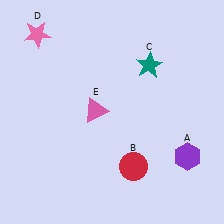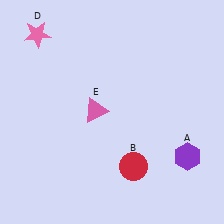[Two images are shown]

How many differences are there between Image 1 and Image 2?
There is 1 difference between the two images.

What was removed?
The teal star (C) was removed in Image 2.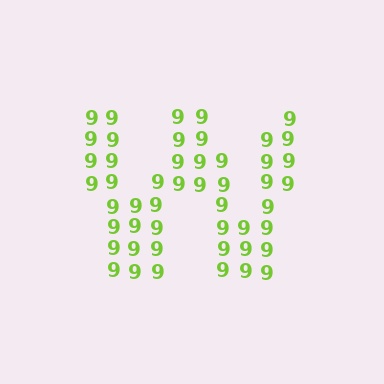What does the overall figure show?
The overall figure shows the letter W.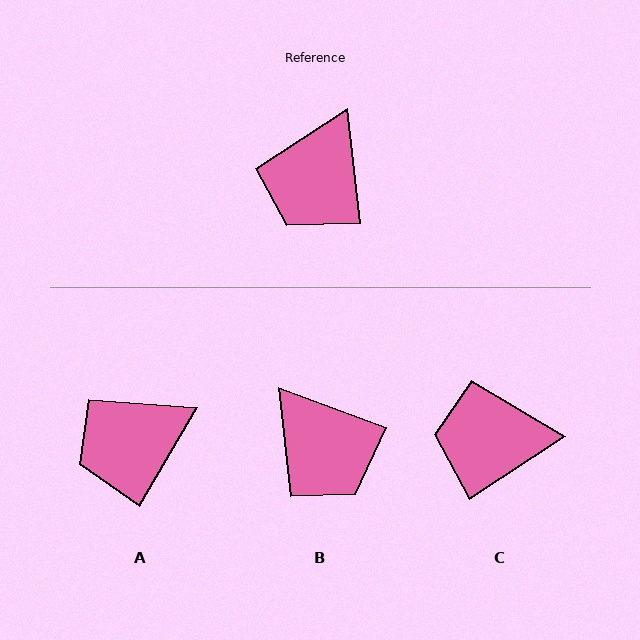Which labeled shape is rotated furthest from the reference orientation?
C, about 64 degrees away.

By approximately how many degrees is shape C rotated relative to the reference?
Approximately 64 degrees clockwise.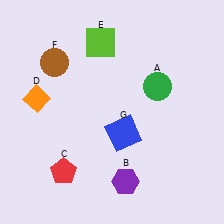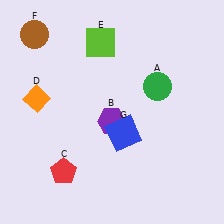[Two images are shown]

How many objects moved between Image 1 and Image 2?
2 objects moved between the two images.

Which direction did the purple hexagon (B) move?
The purple hexagon (B) moved up.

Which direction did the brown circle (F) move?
The brown circle (F) moved up.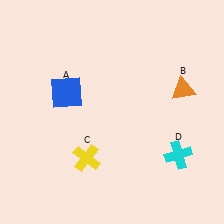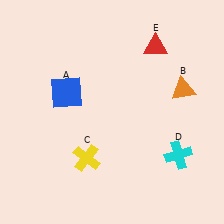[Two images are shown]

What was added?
A red triangle (E) was added in Image 2.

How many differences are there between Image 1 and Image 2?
There is 1 difference between the two images.